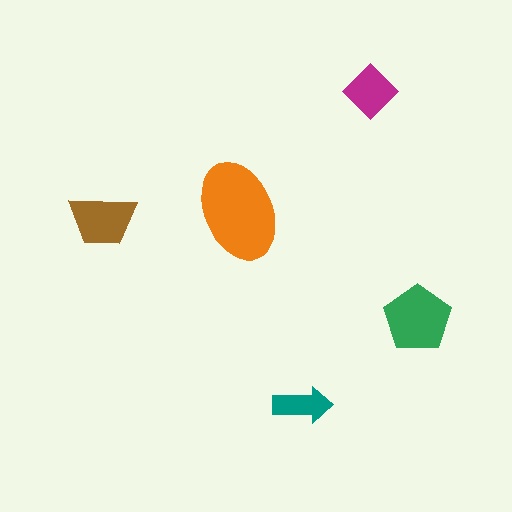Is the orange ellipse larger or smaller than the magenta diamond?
Larger.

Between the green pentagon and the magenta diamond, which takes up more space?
The green pentagon.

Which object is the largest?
The orange ellipse.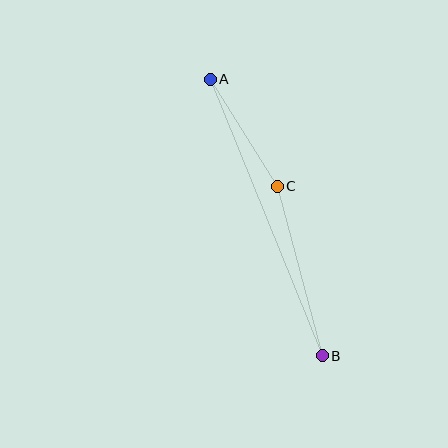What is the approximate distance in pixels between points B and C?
The distance between B and C is approximately 176 pixels.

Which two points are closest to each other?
Points A and C are closest to each other.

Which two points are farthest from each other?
Points A and B are farthest from each other.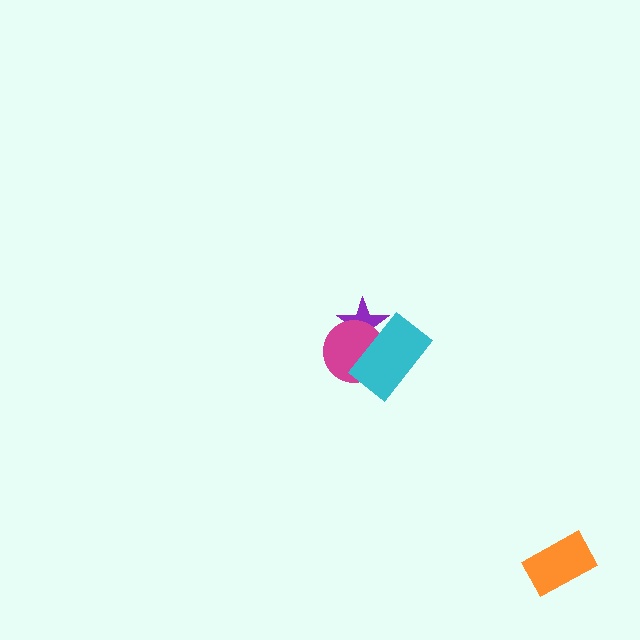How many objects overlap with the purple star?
2 objects overlap with the purple star.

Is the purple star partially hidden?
Yes, it is partially covered by another shape.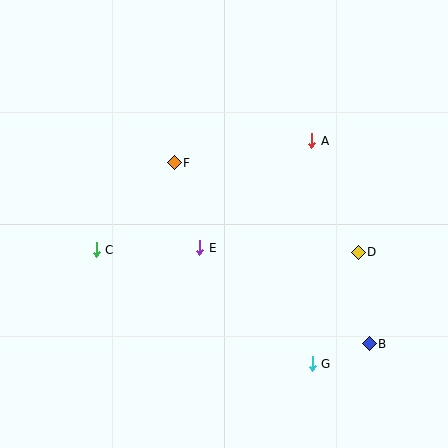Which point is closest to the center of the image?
Point E at (200, 248) is closest to the center.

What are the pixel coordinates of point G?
Point G is at (312, 364).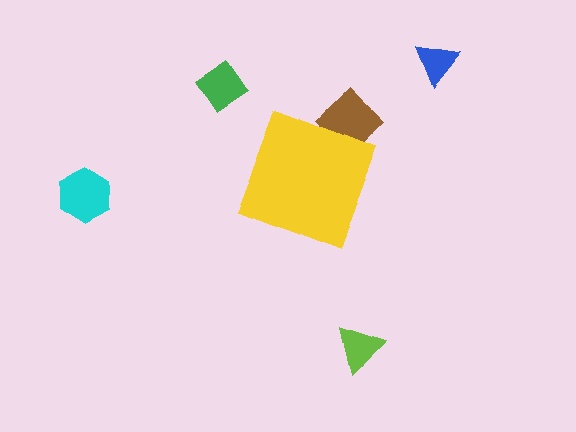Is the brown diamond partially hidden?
Yes, the brown diamond is partially hidden behind the yellow diamond.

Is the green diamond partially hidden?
No, the green diamond is fully visible.